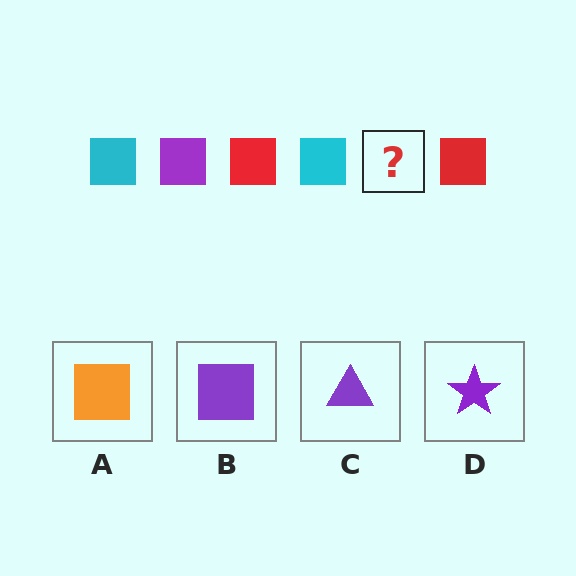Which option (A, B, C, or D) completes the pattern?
B.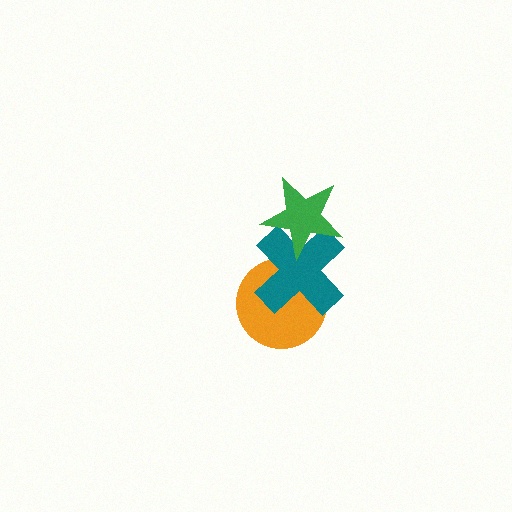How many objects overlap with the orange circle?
1 object overlaps with the orange circle.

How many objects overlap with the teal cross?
2 objects overlap with the teal cross.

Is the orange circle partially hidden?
Yes, it is partially covered by another shape.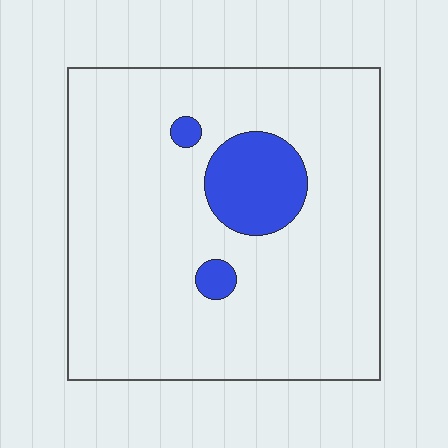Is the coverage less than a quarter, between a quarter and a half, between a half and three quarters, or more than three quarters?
Less than a quarter.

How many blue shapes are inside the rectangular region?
3.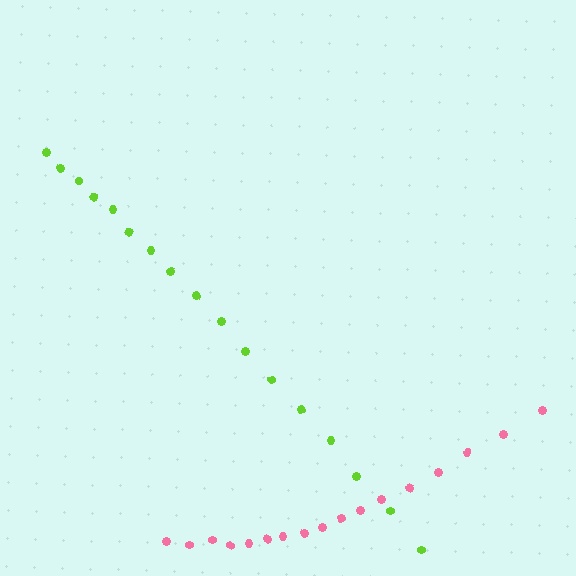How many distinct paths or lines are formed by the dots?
There are 2 distinct paths.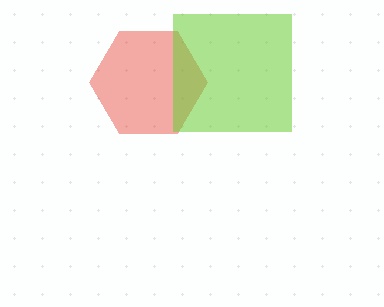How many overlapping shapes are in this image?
There are 2 overlapping shapes in the image.